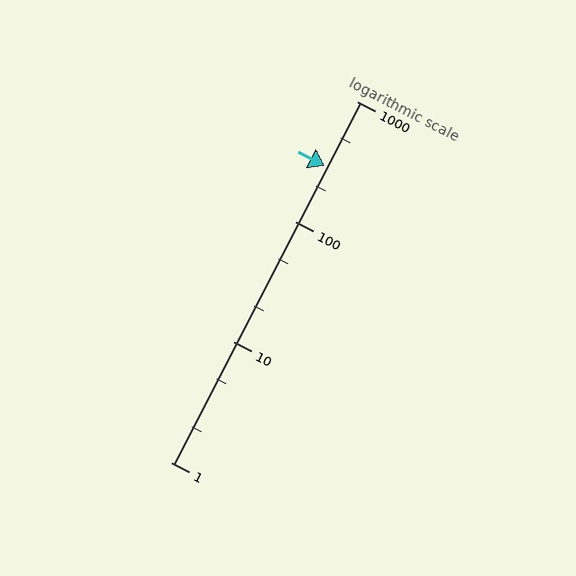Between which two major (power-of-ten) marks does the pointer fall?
The pointer is between 100 and 1000.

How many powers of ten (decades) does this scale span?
The scale spans 3 decades, from 1 to 1000.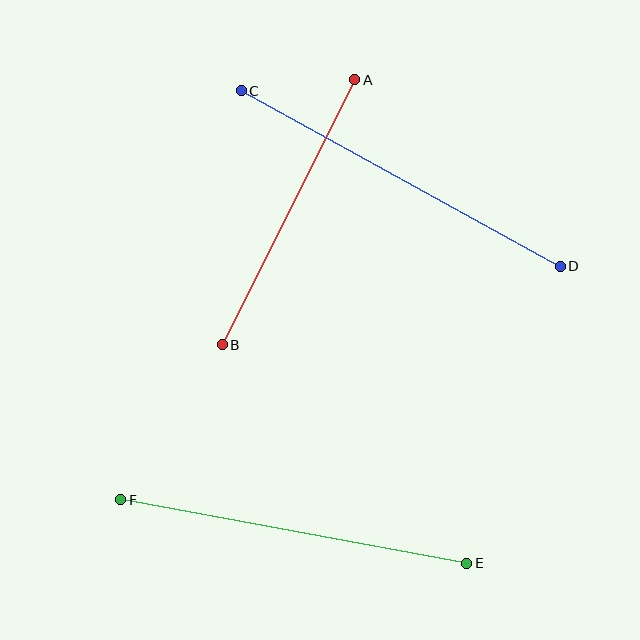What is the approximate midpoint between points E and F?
The midpoint is at approximately (294, 532) pixels.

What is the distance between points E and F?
The distance is approximately 352 pixels.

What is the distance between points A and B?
The distance is approximately 296 pixels.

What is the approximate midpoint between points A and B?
The midpoint is at approximately (289, 212) pixels.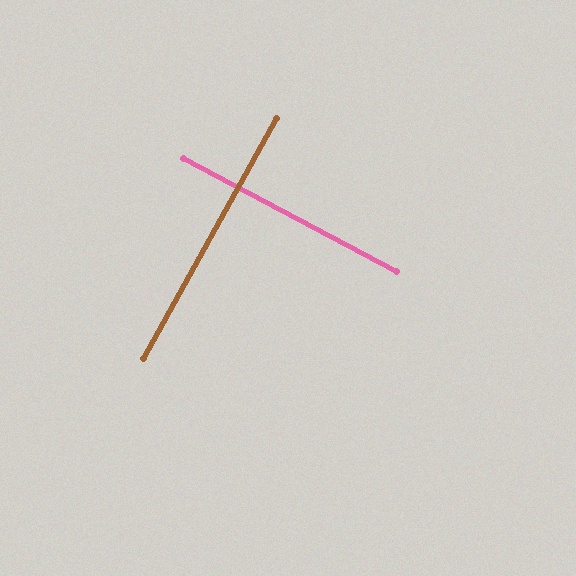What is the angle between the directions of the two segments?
Approximately 89 degrees.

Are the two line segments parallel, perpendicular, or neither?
Perpendicular — they meet at approximately 89°.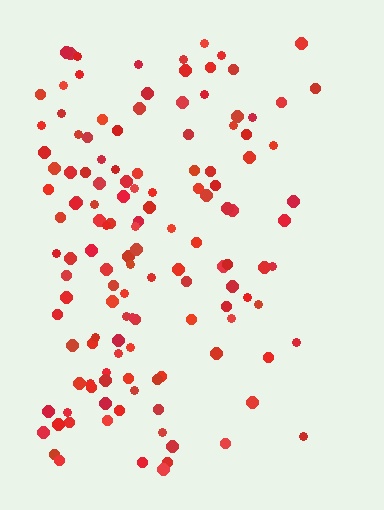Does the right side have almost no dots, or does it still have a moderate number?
Still a moderate number, just noticeably fewer than the left.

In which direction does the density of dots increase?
From right to left, with the left side densest.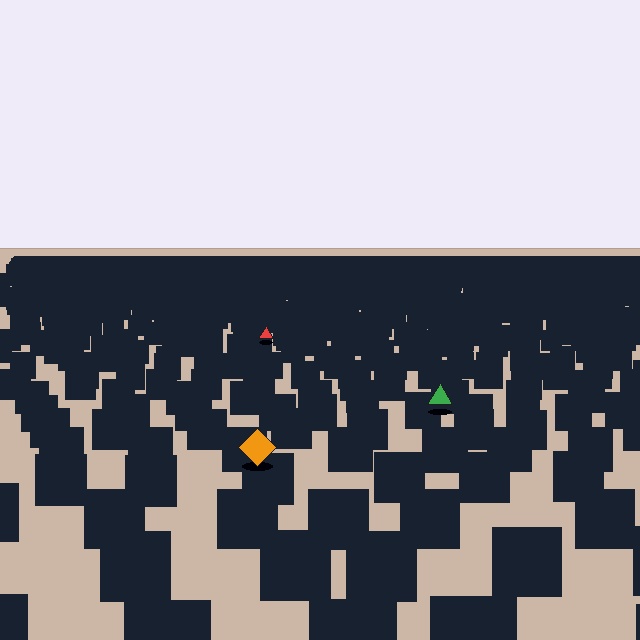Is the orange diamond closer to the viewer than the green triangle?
Yes. The orange diamond is closer — you can tell from the texture gradient: the ground texture is coarser near it.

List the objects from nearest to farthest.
From nearest to farthest: the orange diamond, the green triangle, the red triangle.